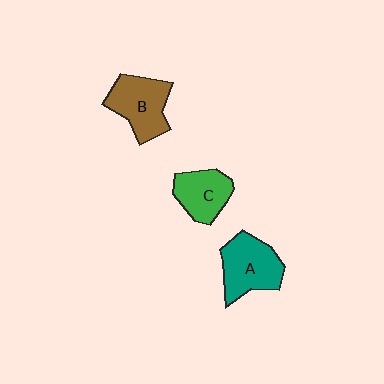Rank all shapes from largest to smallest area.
From largest to smallest: A (teal), B (brown), C (green).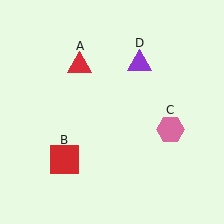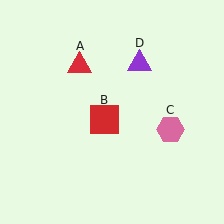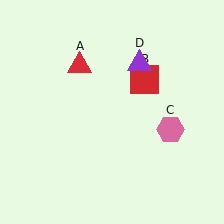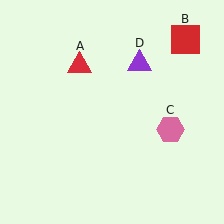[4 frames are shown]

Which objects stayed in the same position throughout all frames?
Red triangle (object A) and pink hexagon (object C) and purple triangle (object D) remained stationary.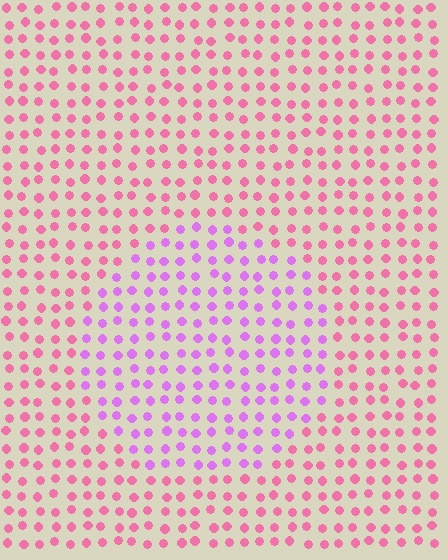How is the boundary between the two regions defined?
The boundary is defined purely by a slight shift in hue (about 43 degrees). Spacing, size, and orientation are identical on both sides.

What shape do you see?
I see a circle.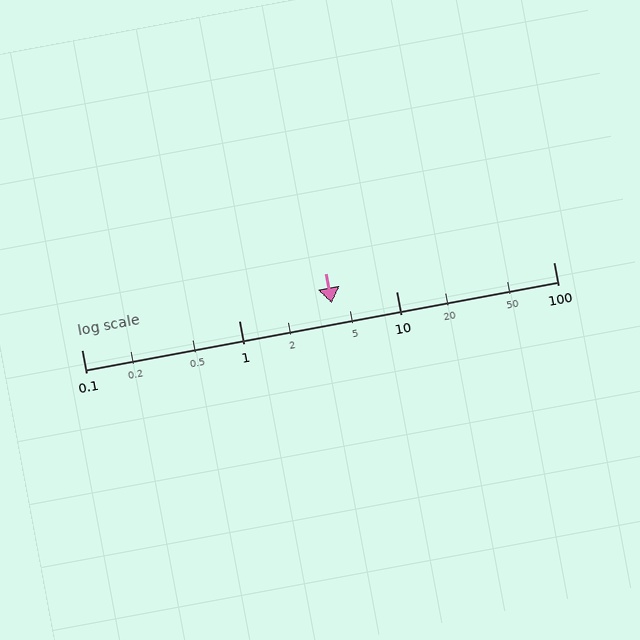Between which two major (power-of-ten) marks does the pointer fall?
The pointer is between 1 and 10.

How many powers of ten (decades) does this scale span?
The scale spans 3 decades, from 0.1 to 100.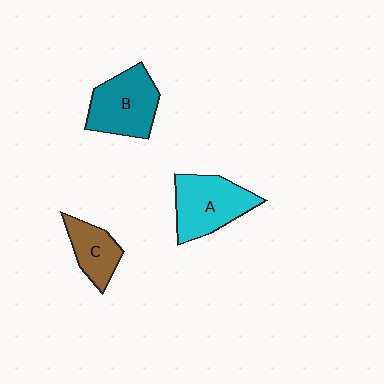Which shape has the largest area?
Shape A (cyan).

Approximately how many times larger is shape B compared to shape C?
Approximately 1.6 times.